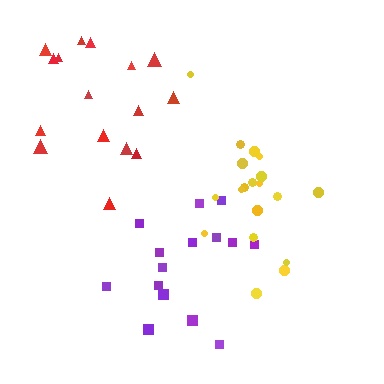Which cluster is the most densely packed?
Yellow.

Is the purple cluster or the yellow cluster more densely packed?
Yellow.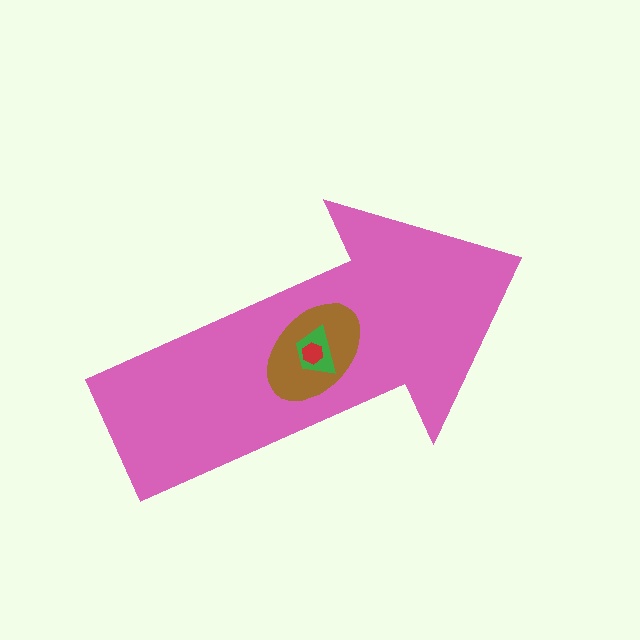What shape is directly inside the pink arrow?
The brown ellipse.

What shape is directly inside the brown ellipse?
The green trapezoid.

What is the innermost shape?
The red hexagon.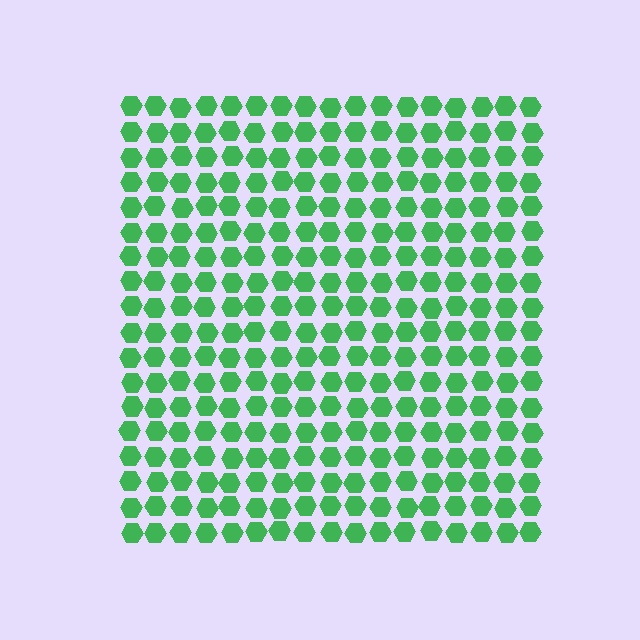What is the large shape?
The large shape is a square.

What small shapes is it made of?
It is made of small hexagons.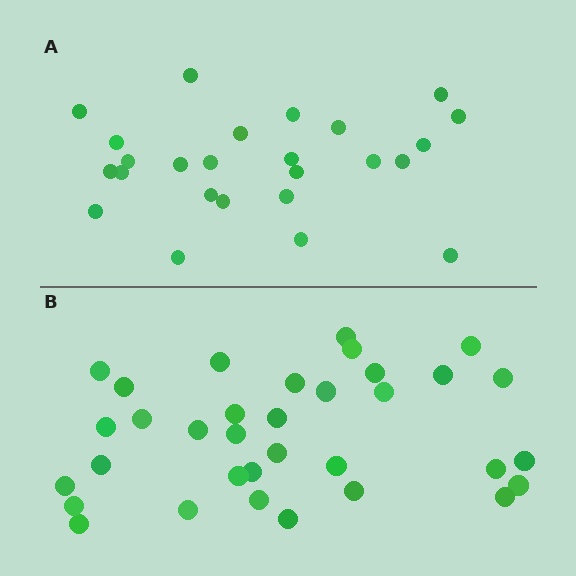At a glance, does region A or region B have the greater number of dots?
Region B (the bottom region) has more dots.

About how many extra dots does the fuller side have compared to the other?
Region B has roughly 8 or so more dots than region A.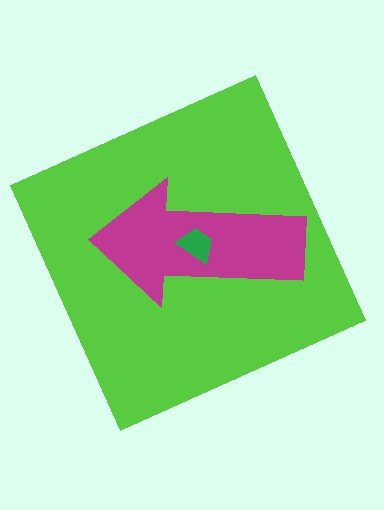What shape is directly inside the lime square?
The magenta arrow.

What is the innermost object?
The green trapezoid.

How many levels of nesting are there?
3.